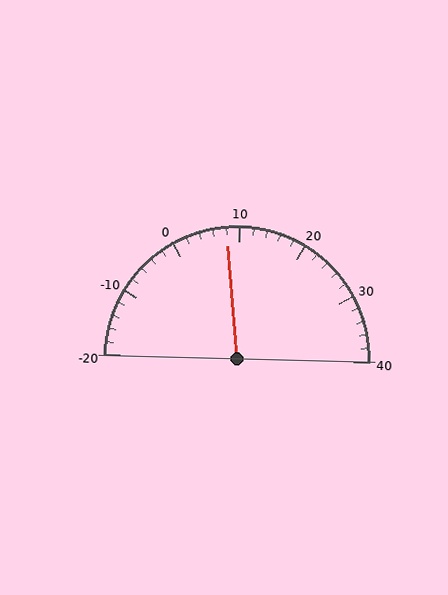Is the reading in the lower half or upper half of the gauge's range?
The reading is in the lower half of the range (-20 to 40).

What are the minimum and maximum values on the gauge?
The gauge ranges from -20 to 40.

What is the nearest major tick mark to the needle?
The nearest major tick mark is 10.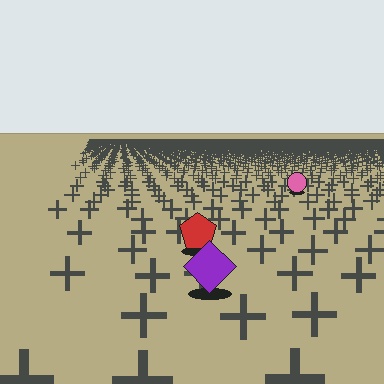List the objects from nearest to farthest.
From nearest to farthest: the purple diamond, the red pentagon, the pink circle.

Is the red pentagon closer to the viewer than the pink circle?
Yes. The red pentagon is closer — you can tell from the texture gradient: the ground texture is coarser near it.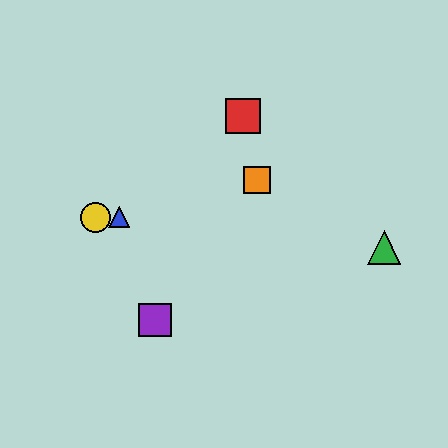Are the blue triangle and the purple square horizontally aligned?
No, the blue triangle is at y≈217 and the purple square is at y≈320.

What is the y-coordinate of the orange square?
The orange square is at y≈180.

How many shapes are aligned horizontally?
2 shapes (the blue triangle, the yellow circle) are aligned horizontally.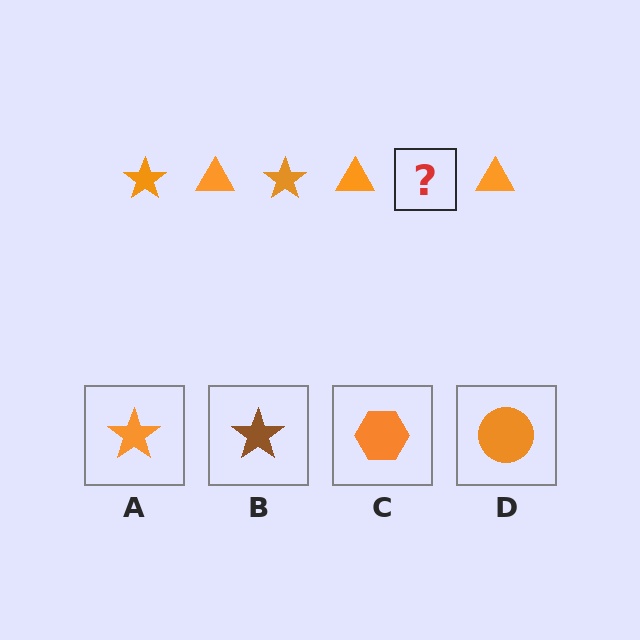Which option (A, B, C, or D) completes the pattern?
A.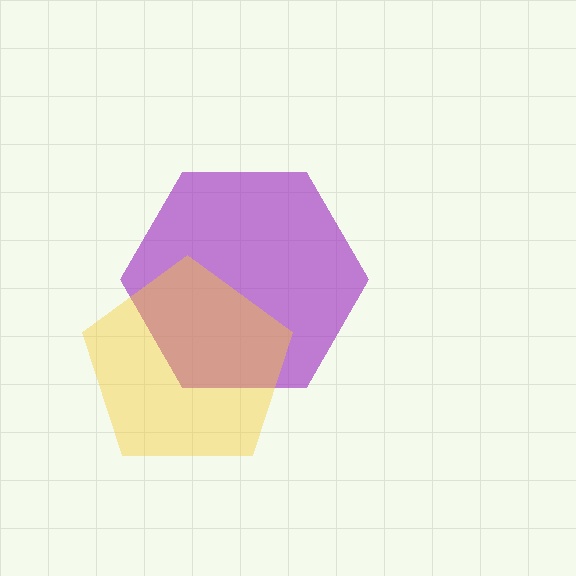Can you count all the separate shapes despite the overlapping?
Yes, there are 2 separate shapes.